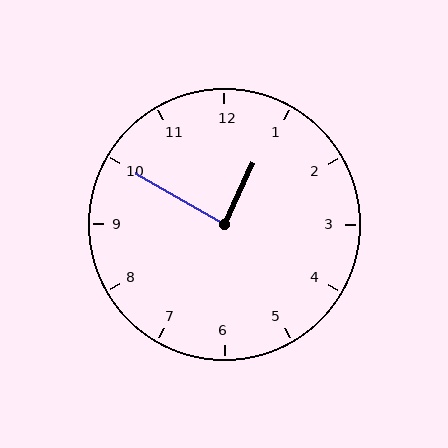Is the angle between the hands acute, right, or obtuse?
It is right.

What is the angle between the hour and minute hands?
Approximately 85 degrees.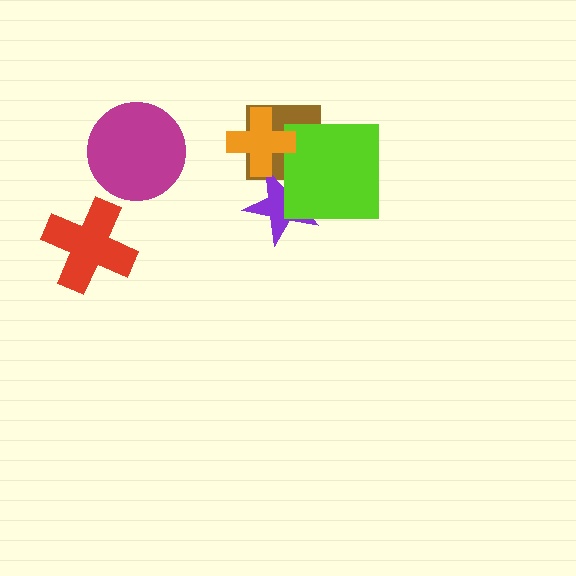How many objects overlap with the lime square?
2 objects overlap with the lime square.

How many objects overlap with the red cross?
0 objects overlap with the red cross.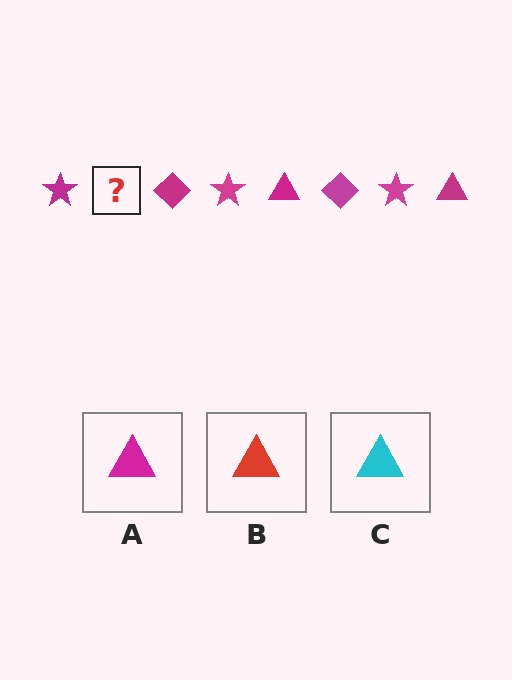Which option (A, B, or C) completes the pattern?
A.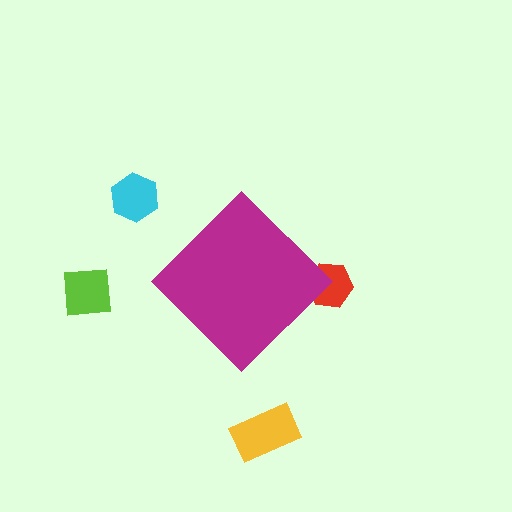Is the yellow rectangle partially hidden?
No, the yellow rectangle is fully visible.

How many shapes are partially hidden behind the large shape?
1 shape is partially hidden.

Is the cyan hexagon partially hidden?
No, the cyan hexagon is fully visible.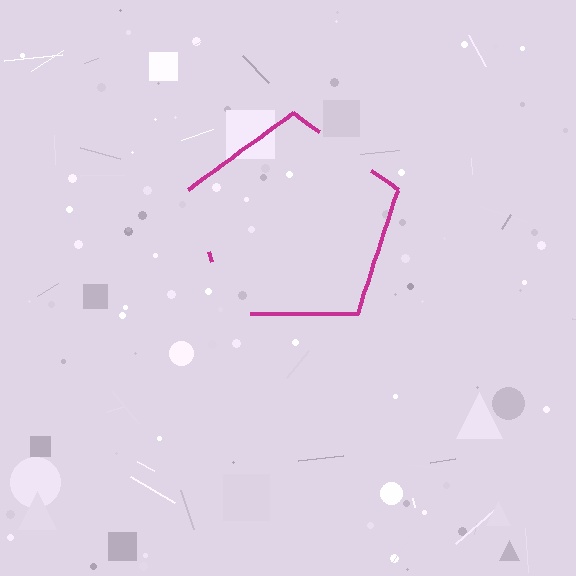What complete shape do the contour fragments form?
The contour fragments form a pentagon.